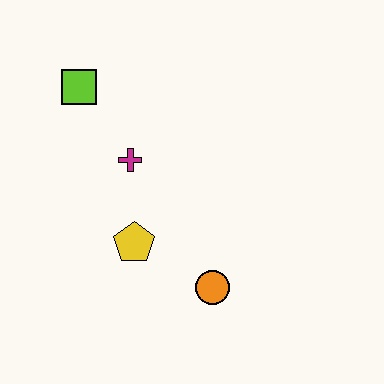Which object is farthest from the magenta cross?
The orange circle is farthest from the magenta cross.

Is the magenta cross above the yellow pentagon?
Yes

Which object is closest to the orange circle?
The yellow pentagon is closest to the orange circle.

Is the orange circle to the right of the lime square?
Yes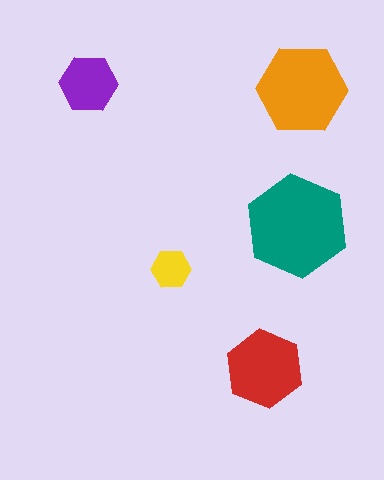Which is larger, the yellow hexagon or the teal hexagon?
The teal one.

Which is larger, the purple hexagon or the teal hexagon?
The teal one.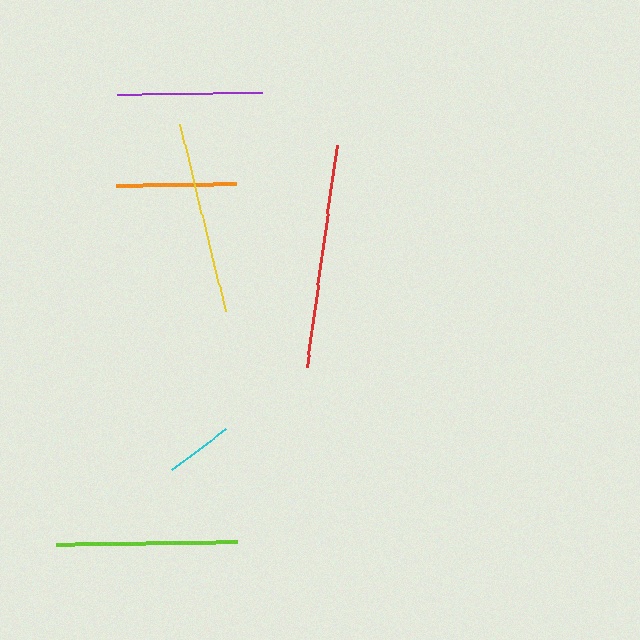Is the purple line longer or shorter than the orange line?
The purple line is longer than the orange line.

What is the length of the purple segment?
The purple segment is approximately 145 pixels long.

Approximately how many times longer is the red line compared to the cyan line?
The red line is approximately 3.3 times the length of the cyan line.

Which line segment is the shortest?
The cyan line is the shortest at approximately 67 pixels.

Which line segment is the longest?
The red line is the longest at approximately 224 pixels.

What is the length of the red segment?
The red segment is approximately 224 pixels long.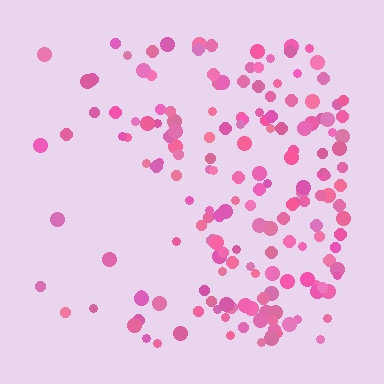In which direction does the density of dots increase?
From left to right, with the right side densest.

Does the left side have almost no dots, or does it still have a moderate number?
Still a moderate number, just noticeably fewer than the right.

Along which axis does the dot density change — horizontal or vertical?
Horizontal.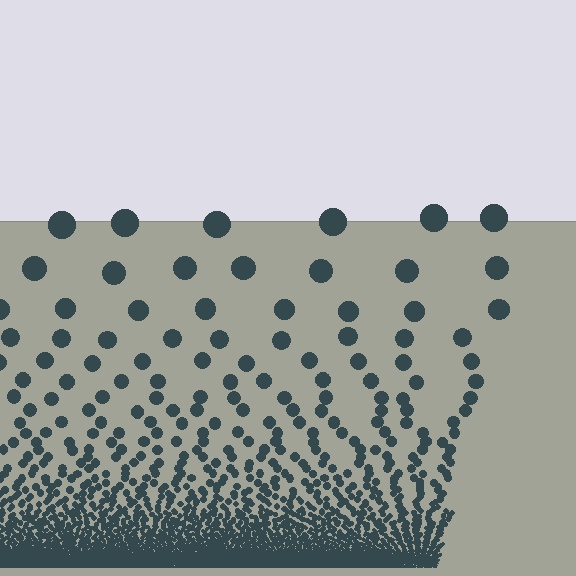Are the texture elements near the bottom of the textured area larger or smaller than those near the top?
Smaller. The gradient is inverted — elements near the bottom are smaller and denser.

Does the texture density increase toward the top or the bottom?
Density increases toward the bottom.